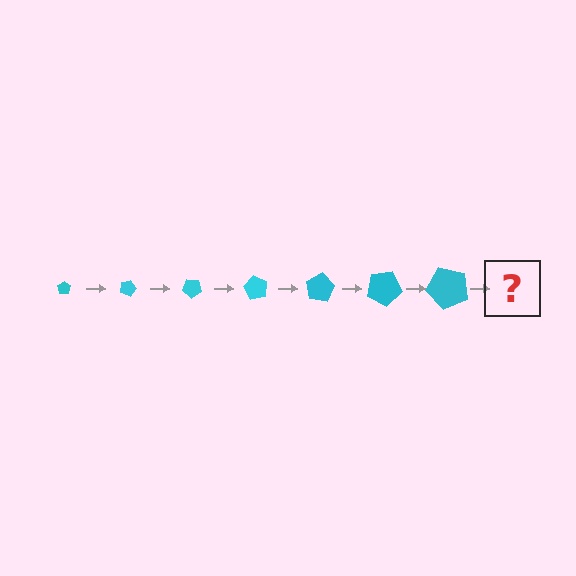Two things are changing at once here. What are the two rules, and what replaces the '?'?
The two rules are that the pentagon grows larger each step and it rotates 20 degrees each step. The '?' should be a pentagon, larger than the previous one and rotated 140 degrees from the start.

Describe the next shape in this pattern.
It should be a pentagon, larger than the previous one and rotated 140 degrees from the start.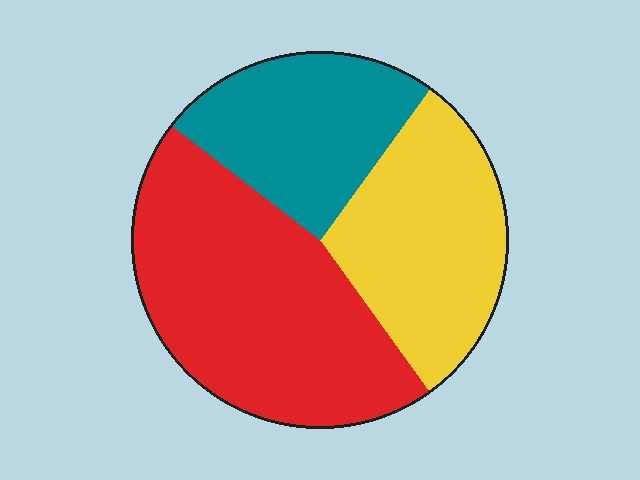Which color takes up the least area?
Teal, at roughly 25%.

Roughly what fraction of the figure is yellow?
Yellow covers about 30% of the figure.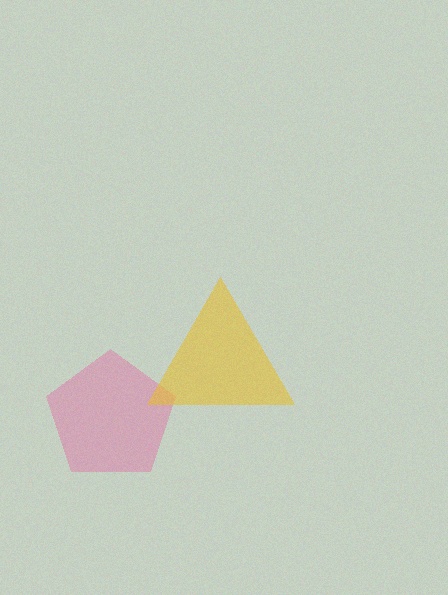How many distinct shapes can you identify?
There are 2 distinct shapes: a pink pentagon, a yellow triangle.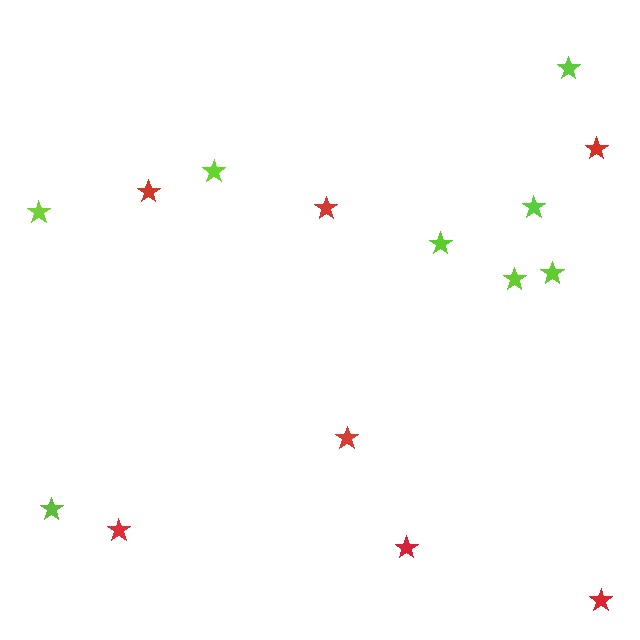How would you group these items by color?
There are 2 groups: one group of red stars (7) and one group of lime stars (8).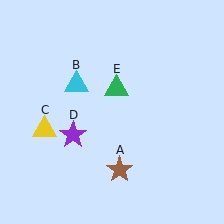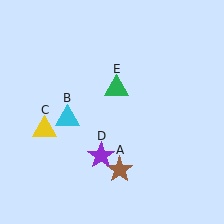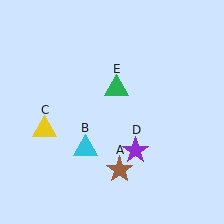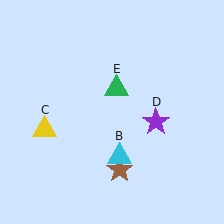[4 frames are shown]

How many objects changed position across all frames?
2 objects changed position: cyan triangle (object B), purple star (object D).